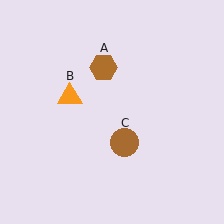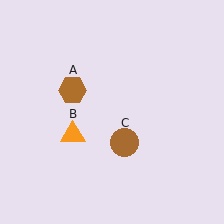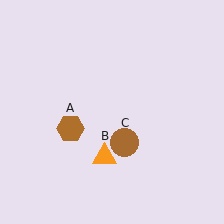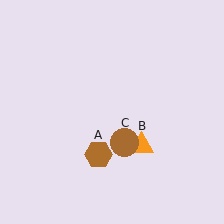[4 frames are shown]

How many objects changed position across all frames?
2 objects changed position: brown hexagon (object A), orange triangle (object B).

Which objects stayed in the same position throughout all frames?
Brown circle (object C) remained stationary.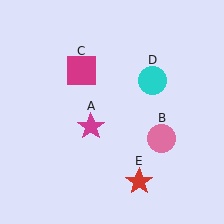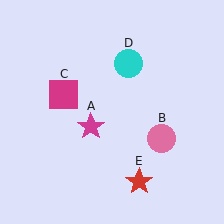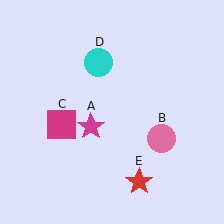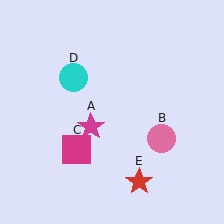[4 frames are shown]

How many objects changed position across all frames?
2 objects changed position: magenta square (object C), cyan circle (object D).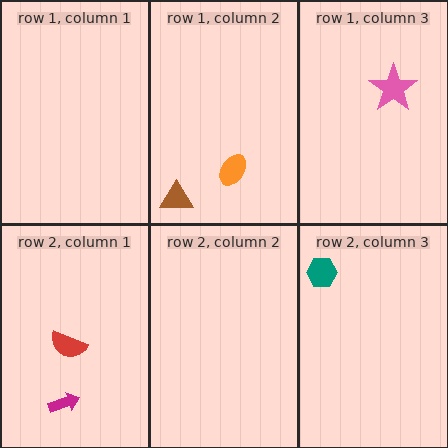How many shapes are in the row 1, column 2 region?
2.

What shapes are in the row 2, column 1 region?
The red semicircle, the magenta arrow.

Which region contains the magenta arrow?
The row 2, column 1 region.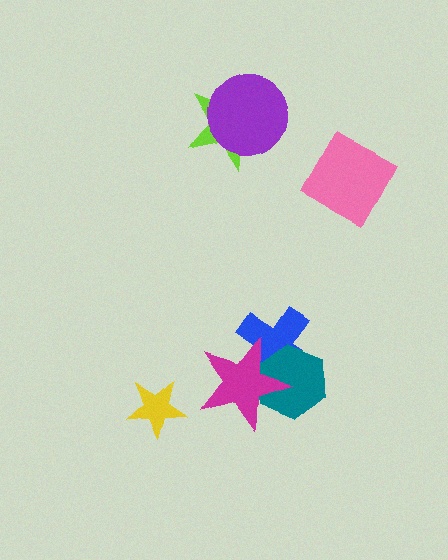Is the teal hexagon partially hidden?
Yes, it is partially covered by another shape.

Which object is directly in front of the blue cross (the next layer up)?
The teal hexagon is directly in front of the blue cross.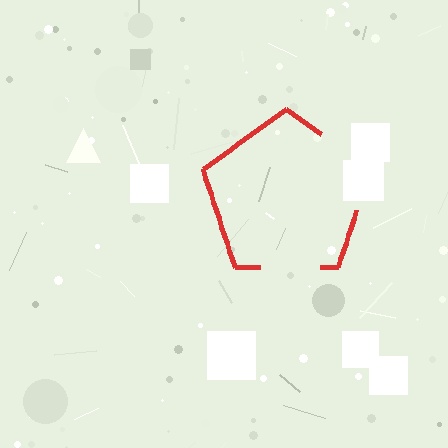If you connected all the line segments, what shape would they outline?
They would outline a pentagon.